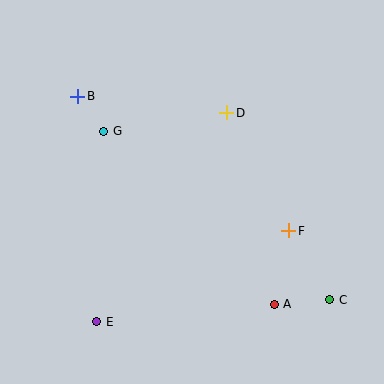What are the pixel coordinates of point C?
Point C is at (330, 300).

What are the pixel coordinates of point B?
Point B is at (78, 96).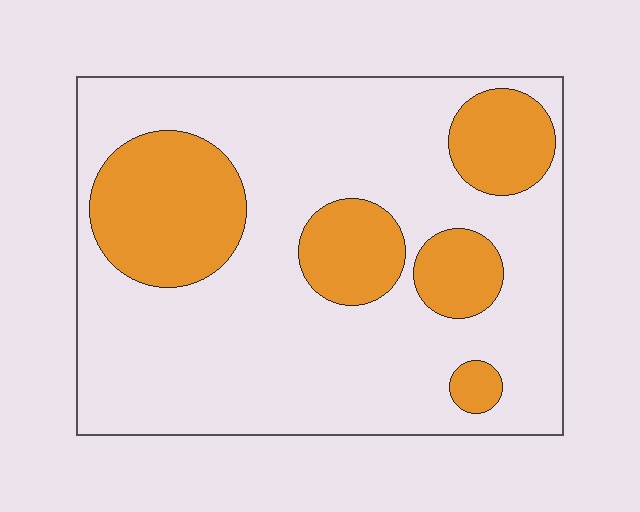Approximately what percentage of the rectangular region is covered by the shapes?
Approximately 25%.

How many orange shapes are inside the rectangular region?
5.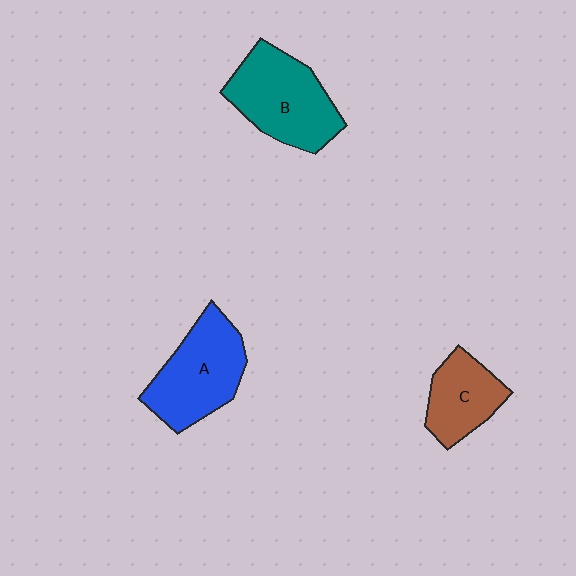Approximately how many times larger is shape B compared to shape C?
Approximately 1.5 times.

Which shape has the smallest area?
Shape C (brown).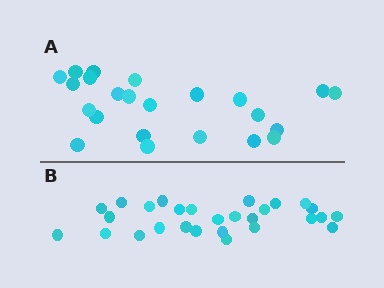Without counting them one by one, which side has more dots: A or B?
Region B (the bottom region) has more dots.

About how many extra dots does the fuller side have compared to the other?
Region B has about 5 more dots than region A.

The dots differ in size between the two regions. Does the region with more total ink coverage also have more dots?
No. Region A has more total ink coverage because its dots are larger, but region B actually contains more individual dots. Total area can be misleading — the number of items is what matters here.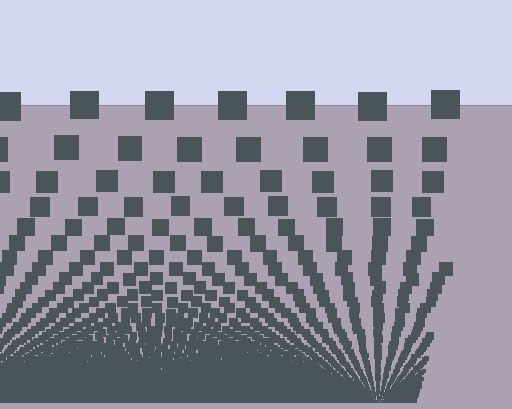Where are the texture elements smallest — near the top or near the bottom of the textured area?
Near the bottom.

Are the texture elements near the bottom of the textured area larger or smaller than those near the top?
Smaller. The gradient is inverted — elements near the bottom are smaller and denser.